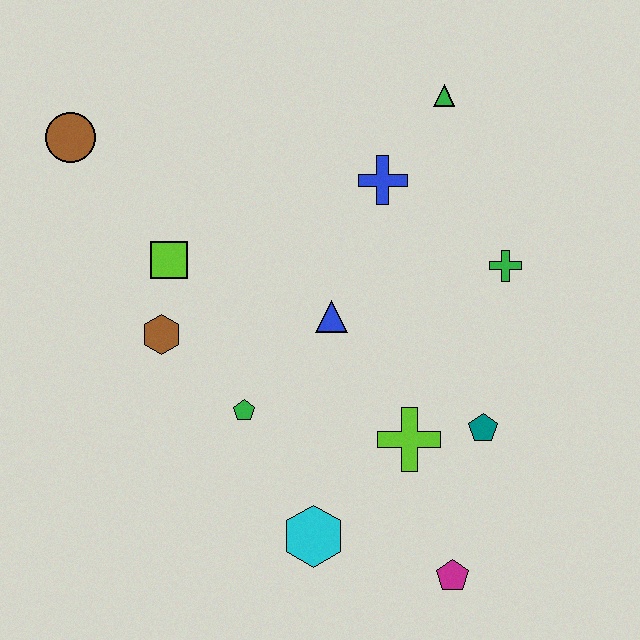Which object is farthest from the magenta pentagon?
The brown circle is farthest from the magenta pentagon.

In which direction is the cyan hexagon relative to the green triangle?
The cyan hexagon is below the green triangle.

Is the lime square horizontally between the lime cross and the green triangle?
No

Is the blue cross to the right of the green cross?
No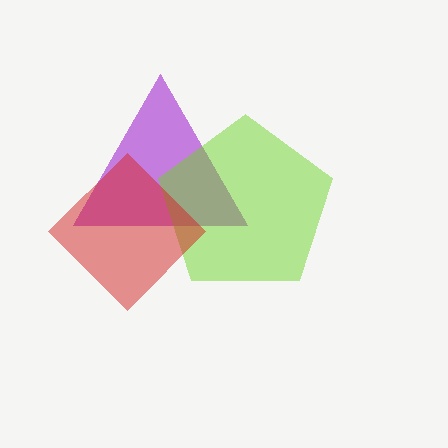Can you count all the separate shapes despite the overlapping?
Yes, there are 3 separate shapes.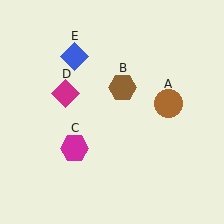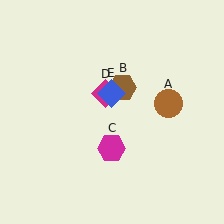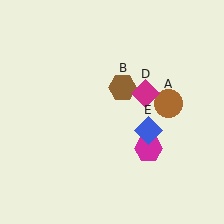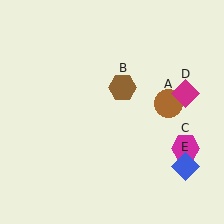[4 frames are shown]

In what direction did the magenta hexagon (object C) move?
The magenta hexagon (object C) moved right.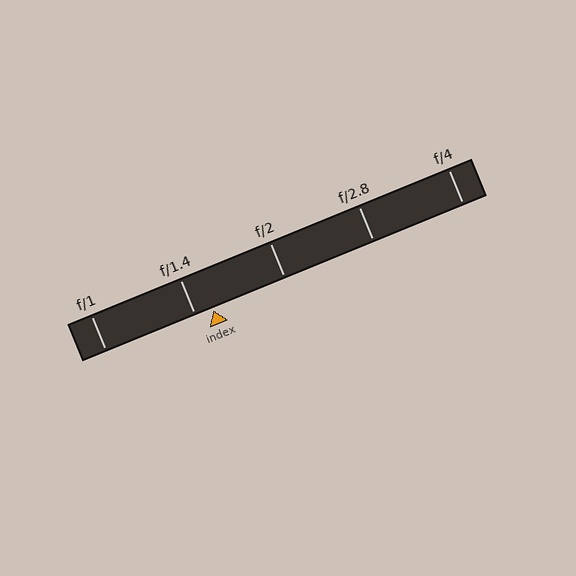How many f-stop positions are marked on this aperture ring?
There are 5 f-stop positions marked.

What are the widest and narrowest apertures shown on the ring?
The widest aperture shown is f/1 and the narrowest is f/4.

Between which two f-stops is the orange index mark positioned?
The index mark is between f/1.4 and f/2.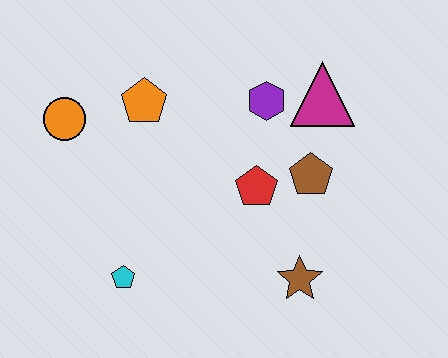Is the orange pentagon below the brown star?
No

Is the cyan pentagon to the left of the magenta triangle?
Yes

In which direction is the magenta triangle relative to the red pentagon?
The magenta triangle is above the red pentagon.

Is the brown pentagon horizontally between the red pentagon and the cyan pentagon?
No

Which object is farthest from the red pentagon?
The orange circle is farthest from the red pentagon.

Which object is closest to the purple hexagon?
The magenta triangle is closest to the purple hexagon.